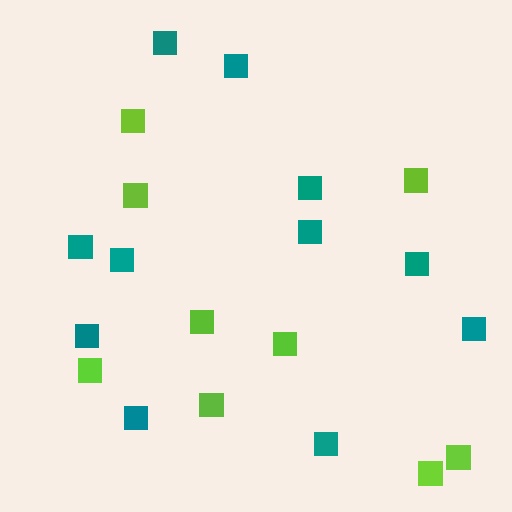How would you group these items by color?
There are 2 groups: one group of lime squares (9) and one group of teal squares (11).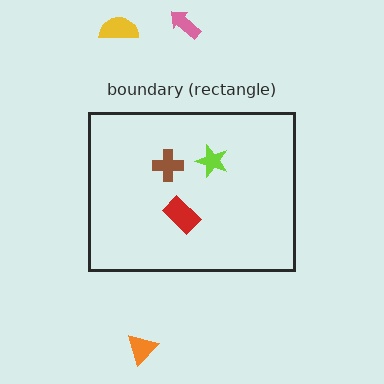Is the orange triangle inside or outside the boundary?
Outside.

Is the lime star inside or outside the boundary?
Inside.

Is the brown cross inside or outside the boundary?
Inside.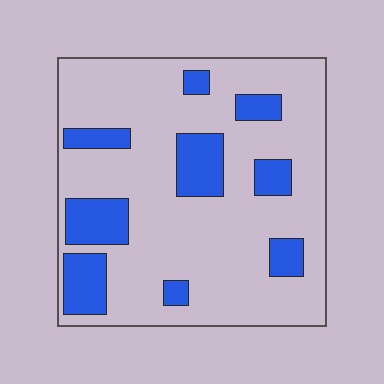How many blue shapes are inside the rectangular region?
9.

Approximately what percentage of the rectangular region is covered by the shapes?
Approximately 20%.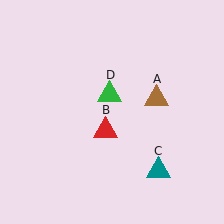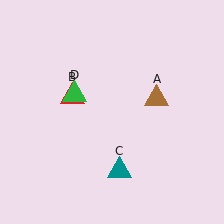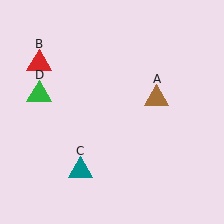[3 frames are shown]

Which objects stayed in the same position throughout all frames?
Brown triangle (object A) remained stationary.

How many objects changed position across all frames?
3 objects changed position: red triangle (object B), teal triangle (object C), green triangle (object D).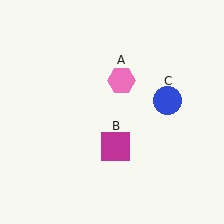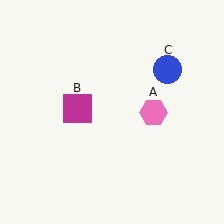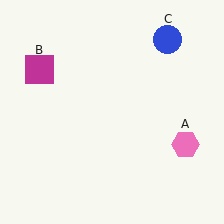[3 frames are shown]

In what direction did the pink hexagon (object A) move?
The pink hexagon (object A) moved down and to the right.